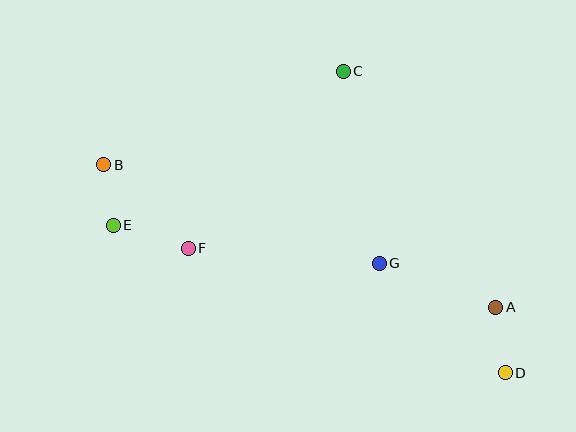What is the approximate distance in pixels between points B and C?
The distance between B and C is approximately 257 pixels.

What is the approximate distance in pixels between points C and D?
The distance between C and D is approximately 342 pixels.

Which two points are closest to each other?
Points B and E are closest to each other.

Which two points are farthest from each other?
Points B and D are farthest from each other.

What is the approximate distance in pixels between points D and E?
The distance between D and E is approximately 419 pixels.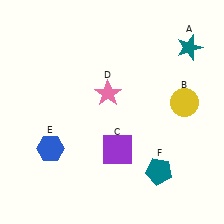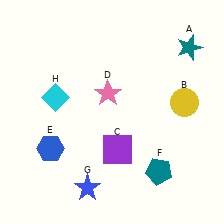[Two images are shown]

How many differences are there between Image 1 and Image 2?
There are 2 differences between the two images.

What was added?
A blue star (G), a cyan diamond (H) were added in Image 2.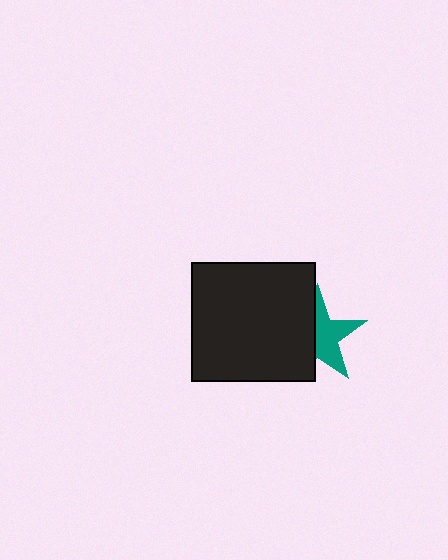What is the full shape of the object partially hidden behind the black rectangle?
The partially hidden object is a teal star.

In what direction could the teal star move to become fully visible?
The teal star could move right. That would shift it out from behind the black rectangle entirely.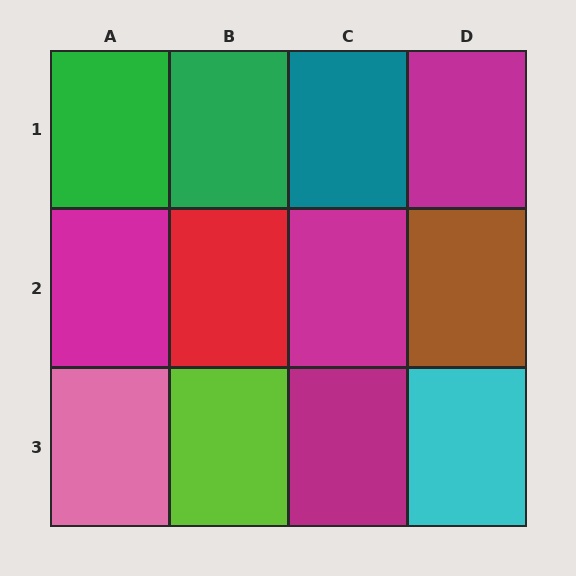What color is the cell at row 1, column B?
Green.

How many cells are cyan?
1 cell is cyan.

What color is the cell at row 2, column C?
Magenta.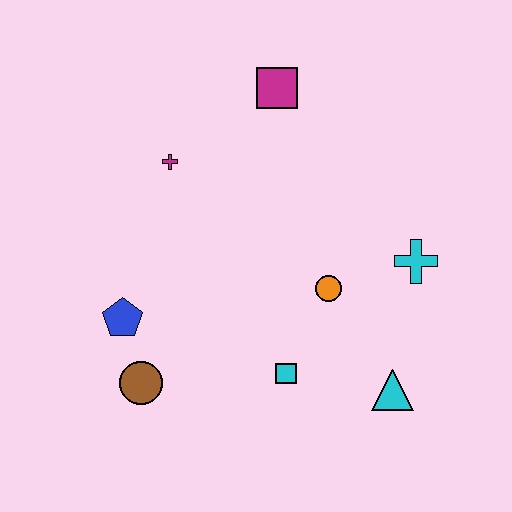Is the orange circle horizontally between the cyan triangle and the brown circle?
Yes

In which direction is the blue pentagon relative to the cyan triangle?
The blue pentagon is to the left of the cyan triangle.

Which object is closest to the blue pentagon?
The brown circle is closest to the blue pentagon.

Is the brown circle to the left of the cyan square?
Yes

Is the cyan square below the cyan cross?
Yes